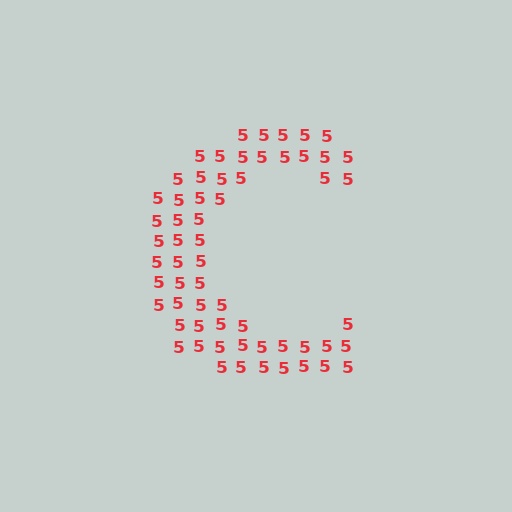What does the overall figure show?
The overall figure shows the letter C.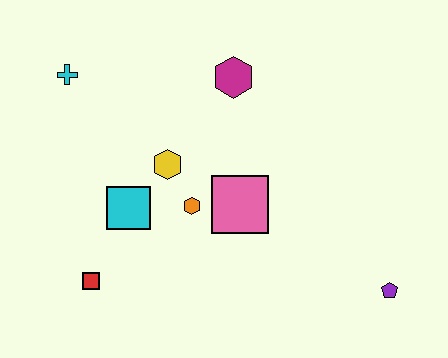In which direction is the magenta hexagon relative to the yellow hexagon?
The magenta hexagon is above the yellow hexagon.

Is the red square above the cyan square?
No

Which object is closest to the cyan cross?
The yellow hexagon is closest to the cyan cross.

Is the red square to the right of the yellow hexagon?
No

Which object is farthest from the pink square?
The cyan cross is farthest from the pink square.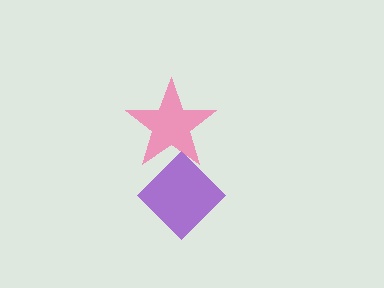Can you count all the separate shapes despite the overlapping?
Yes, there are 2 separate shapes.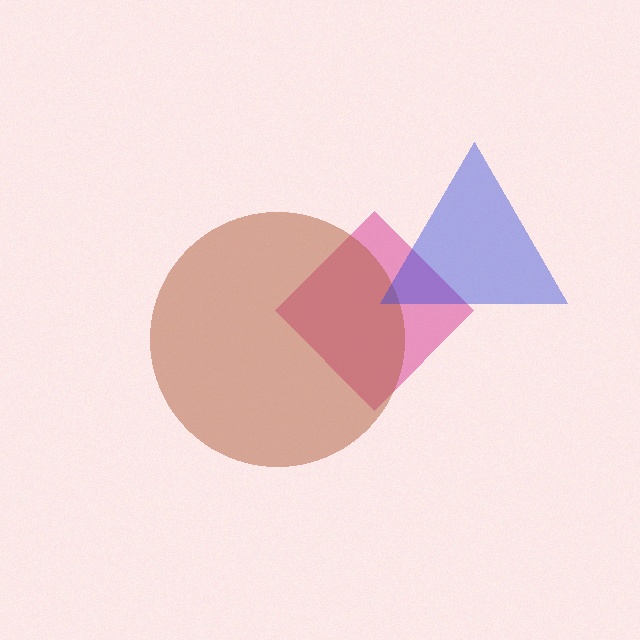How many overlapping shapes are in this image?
There are 3 overlapping shapes in the image.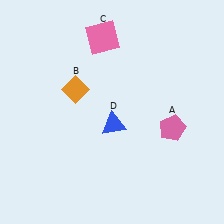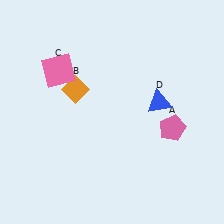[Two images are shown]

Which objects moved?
The objects that moved are: the pink square (C), the blue triangle (D).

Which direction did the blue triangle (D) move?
The blue triangle (D) moved right.